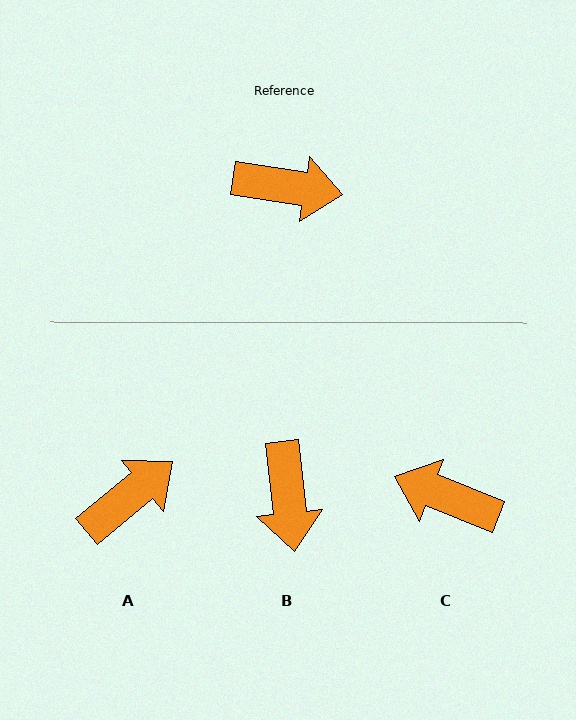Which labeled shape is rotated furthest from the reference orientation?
C, about 168 degrees away.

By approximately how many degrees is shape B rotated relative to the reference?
Approximately 75 degrees clockwise.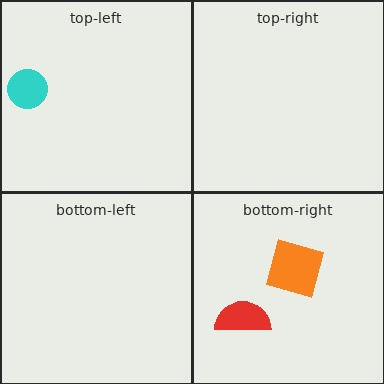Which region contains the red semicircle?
The bottom-right region.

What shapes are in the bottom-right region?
The orange square, the red semicircle.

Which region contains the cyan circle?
The top-left region.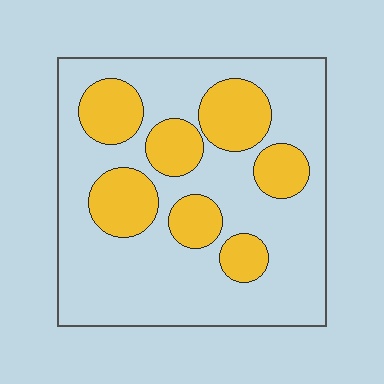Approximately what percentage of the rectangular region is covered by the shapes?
Approximately 30%.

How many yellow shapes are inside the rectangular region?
7.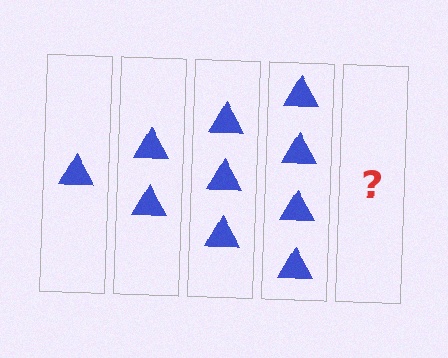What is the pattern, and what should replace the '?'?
The pattern is that each step adds one more triangle. The '?' should be 5 triangles.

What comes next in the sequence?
The next element should be 5 triangles.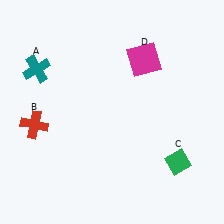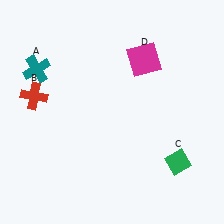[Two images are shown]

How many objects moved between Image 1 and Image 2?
1 object moved between the two images.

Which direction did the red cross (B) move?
The red cross (B) moved up.